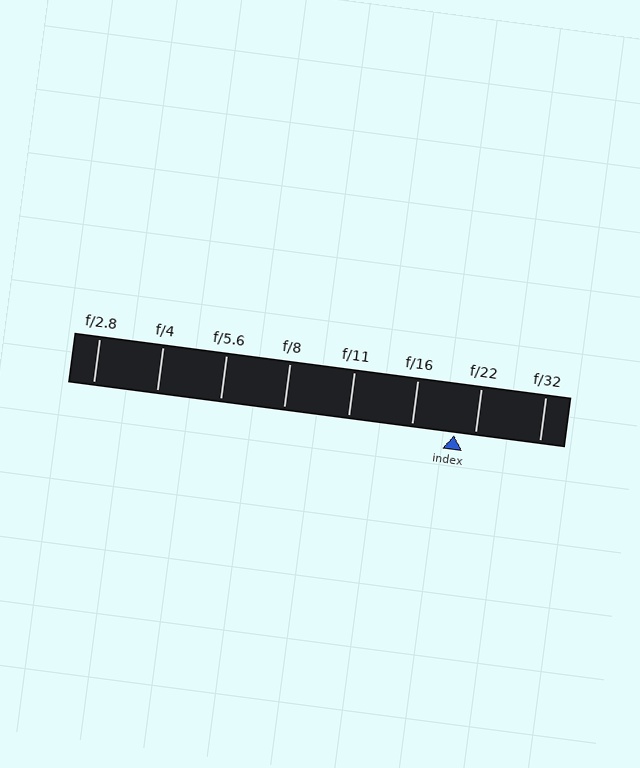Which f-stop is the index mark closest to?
The index mark is closest to f/22.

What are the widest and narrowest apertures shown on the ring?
The widest aperture shown is f/2.8 and the narrowest is f/32.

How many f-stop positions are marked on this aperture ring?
There are 8 f-stop positions marked.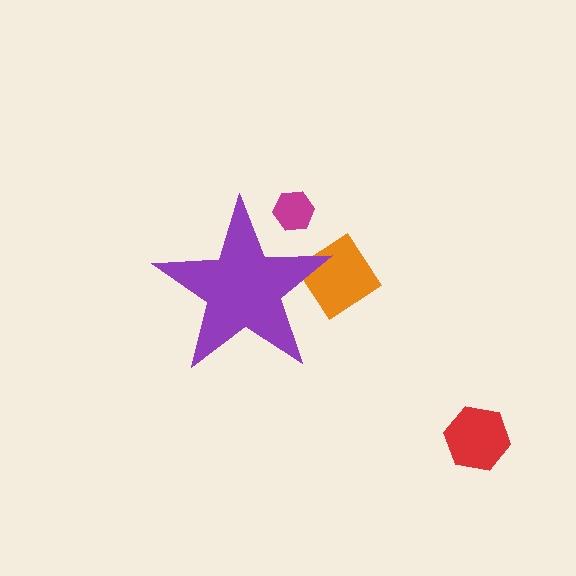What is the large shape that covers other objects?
A purple star.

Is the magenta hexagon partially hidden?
Yes, the magenta hexagon is partially hidden behind the purple star.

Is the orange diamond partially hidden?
Yes, the orange diamond is partially hidden behind the purple star.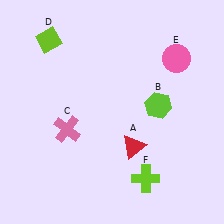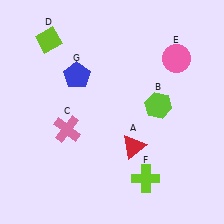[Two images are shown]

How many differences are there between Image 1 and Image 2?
There is 1 difference between the two images.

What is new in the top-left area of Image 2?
A blue pentagon (G) was added in the top-left area of Image 2.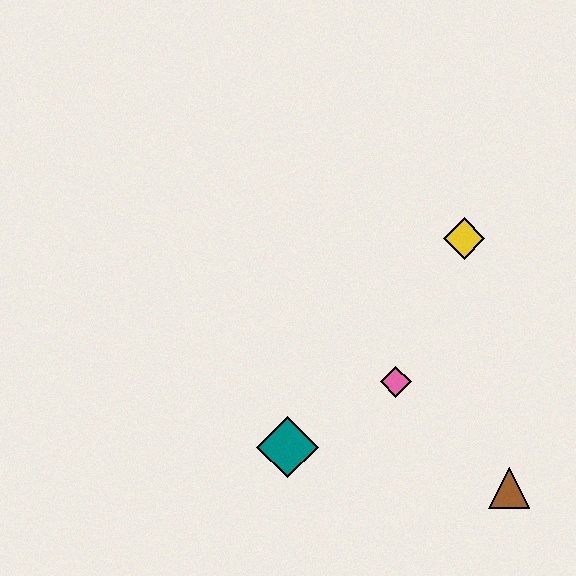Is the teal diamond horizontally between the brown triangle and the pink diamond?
No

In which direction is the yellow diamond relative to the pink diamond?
The yellow diamond is above the pink diamond.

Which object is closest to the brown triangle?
The pink diamond is closest to the brown triangle.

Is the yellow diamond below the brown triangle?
No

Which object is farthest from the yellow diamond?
The teal diamond is farthest from the yellow diamond.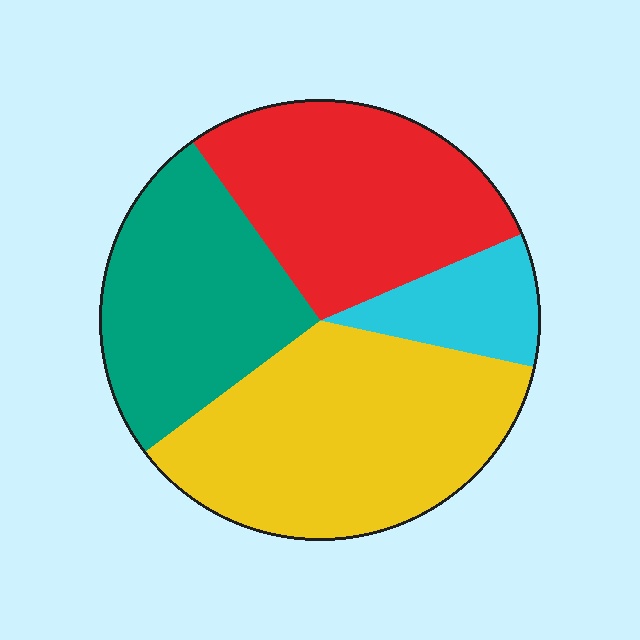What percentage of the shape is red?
Red takes up about one quarter (1/4) of the shape.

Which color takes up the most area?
Yellow, at roughly 35%.